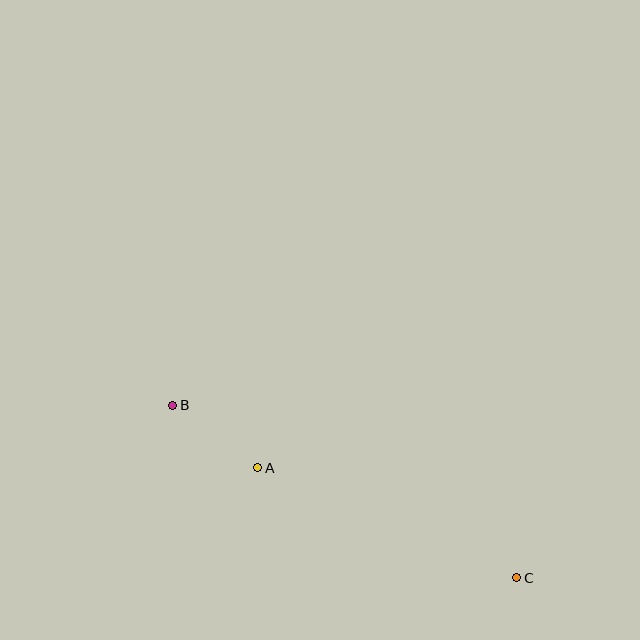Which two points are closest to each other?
Points A and B are closest to each other.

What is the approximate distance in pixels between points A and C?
The distance between A and C is approximately 281 pixels.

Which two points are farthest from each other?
Points B and C are farthest from each other.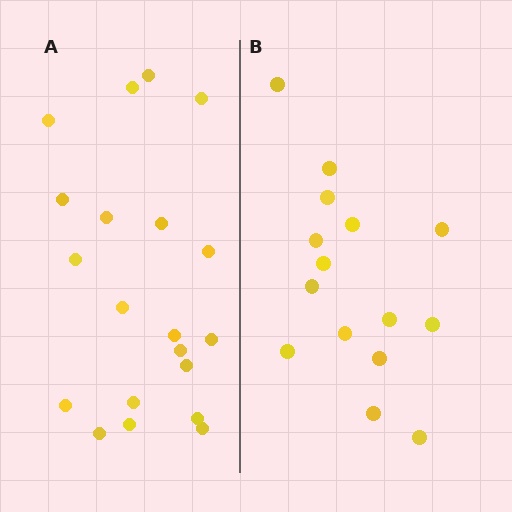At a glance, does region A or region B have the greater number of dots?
Region A (the left region) has more dots.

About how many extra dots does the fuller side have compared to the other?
Region A has about 5 more dots than region B.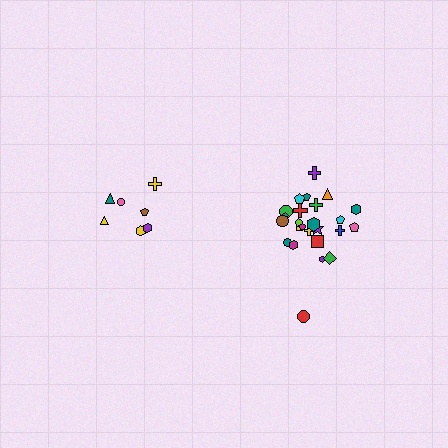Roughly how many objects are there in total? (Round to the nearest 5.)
Roughly 30 objects in total.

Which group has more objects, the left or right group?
The right group.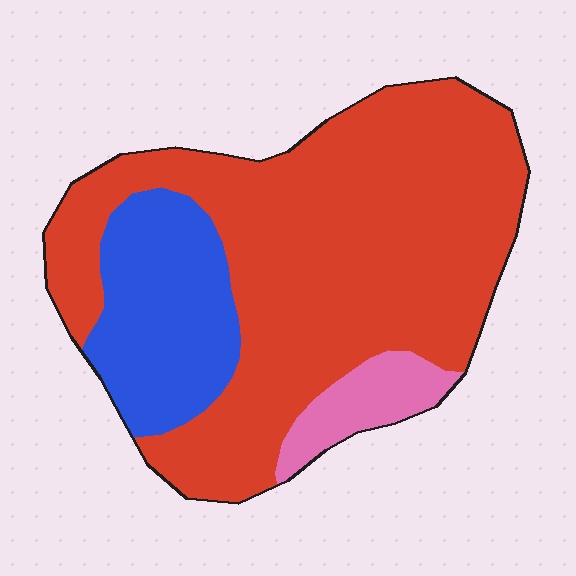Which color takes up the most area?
Red, at roughly 70%.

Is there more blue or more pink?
Blue.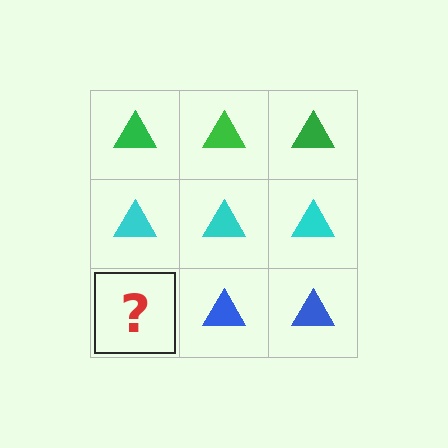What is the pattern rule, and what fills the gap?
The rule is that each row has a consistent color. The gap should be filled with a blue triangle.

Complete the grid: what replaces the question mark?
The question mark should be replaced with a blue triangle.